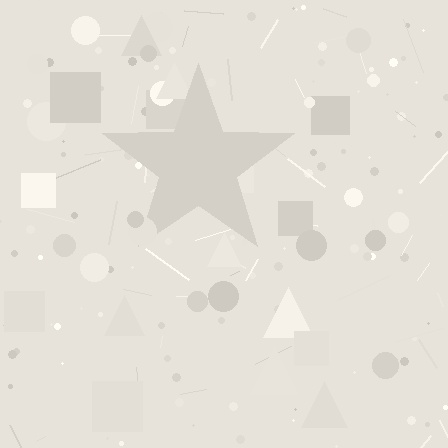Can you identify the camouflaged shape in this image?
The camouflaged shape is a star.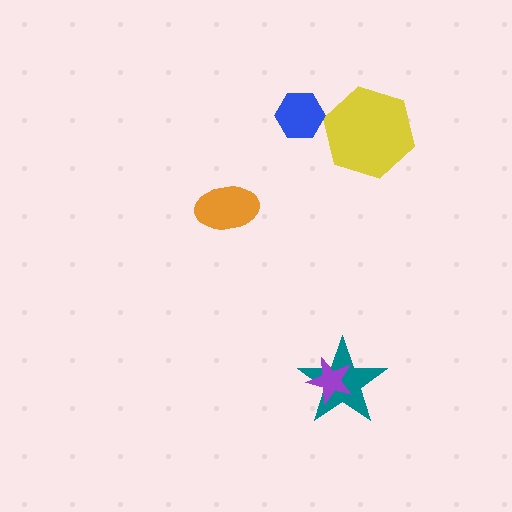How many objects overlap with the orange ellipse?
0 objects overlap with the orange ellipse.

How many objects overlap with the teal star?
1 object overlaps with the teal star.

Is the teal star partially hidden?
Yes, it is partially covered by another shape.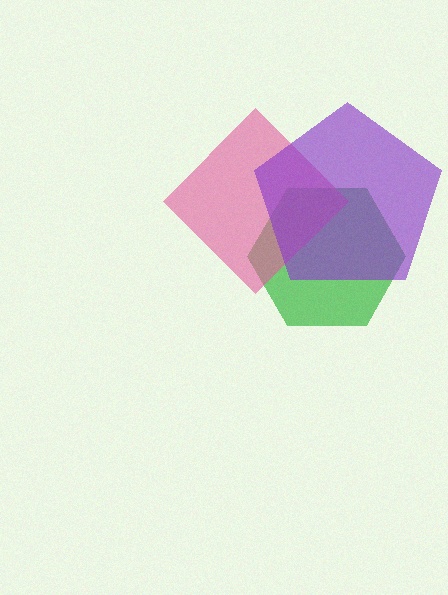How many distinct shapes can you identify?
There are 3 distinct shapes: a green hexagon, a pink diamond, a purple pentagon.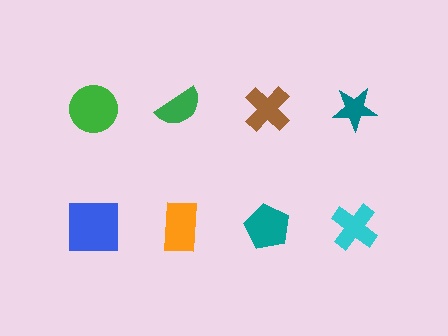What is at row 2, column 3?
A teal pentagon.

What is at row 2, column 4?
A cyan cross.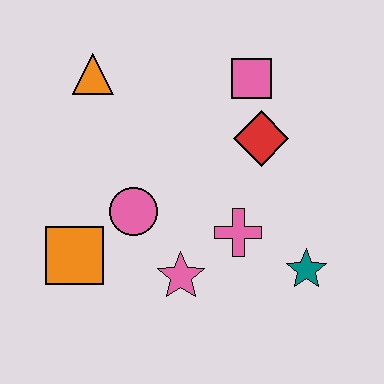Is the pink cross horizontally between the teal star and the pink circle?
Yes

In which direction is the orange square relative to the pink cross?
The orange square is to the left of the pink cross.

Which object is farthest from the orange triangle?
The teal star is farthest from the orange triangle.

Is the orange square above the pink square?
No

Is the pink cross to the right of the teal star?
No